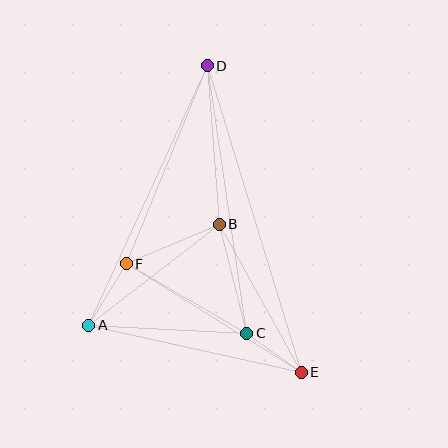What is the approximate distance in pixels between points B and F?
The distance between B and F is approximately 101 pixels.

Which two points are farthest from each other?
Points D and E are farthest from each other.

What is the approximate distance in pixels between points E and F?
The distance between E and F is approximately 206 pixels.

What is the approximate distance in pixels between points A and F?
The distance between A and F is approximately 72 pixels.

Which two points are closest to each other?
Points C and E are closest to each other.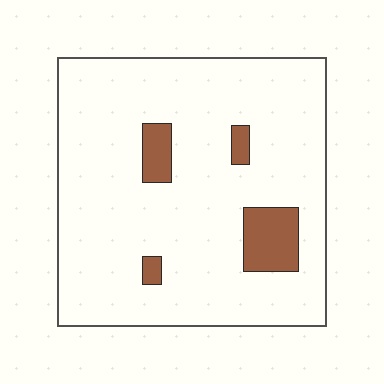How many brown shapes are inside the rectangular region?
4.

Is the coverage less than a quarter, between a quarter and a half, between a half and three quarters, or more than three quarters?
Less than a quarter.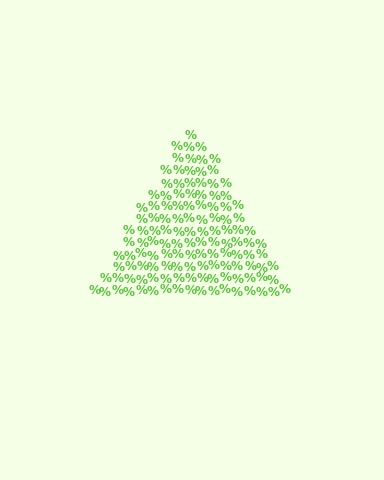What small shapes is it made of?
It is made of small percent signs.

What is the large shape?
The large shape is a triangle.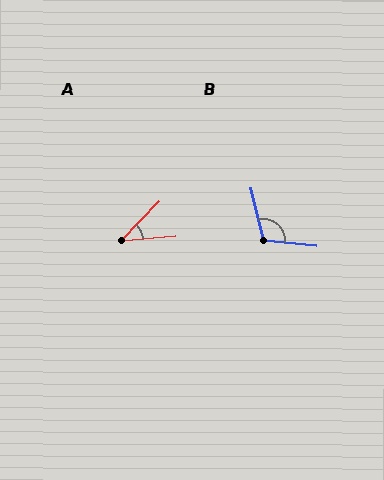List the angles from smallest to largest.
A (41°), B (109°).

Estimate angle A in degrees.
Approximately 41 degrees.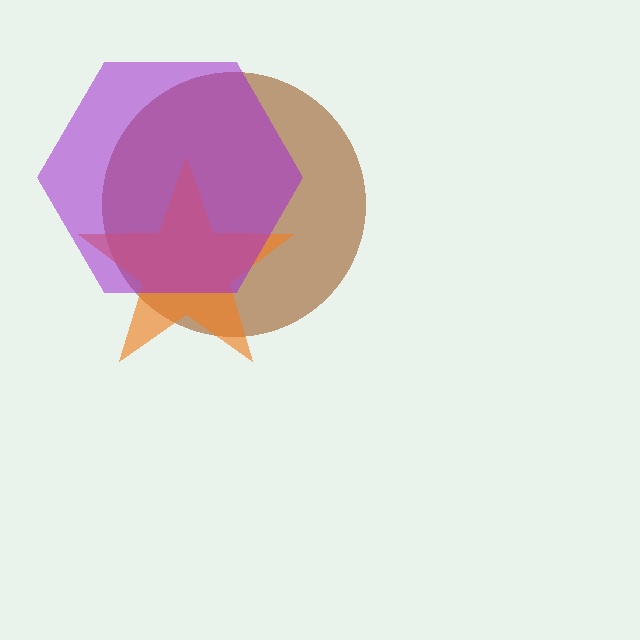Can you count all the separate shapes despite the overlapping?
Yes, there are 3 separate shapes.